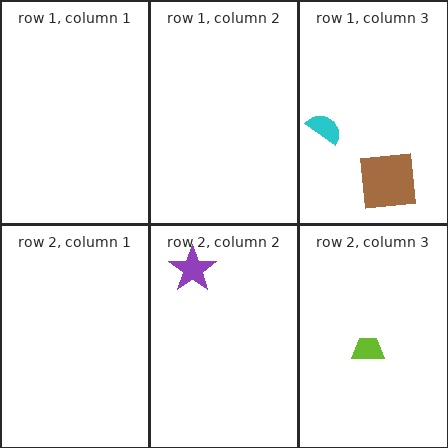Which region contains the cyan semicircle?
The row 1, column 3 region.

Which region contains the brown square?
The row 1, column 3 region.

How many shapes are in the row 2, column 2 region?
1.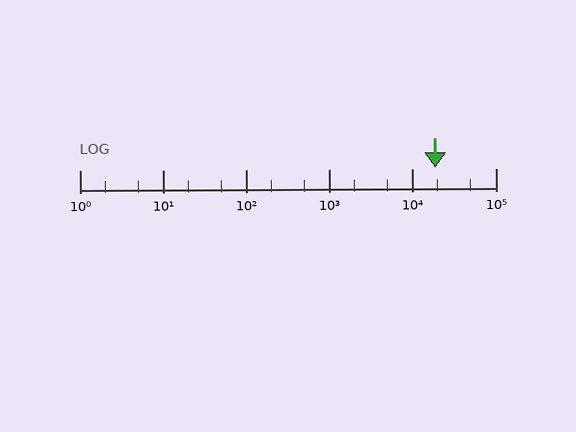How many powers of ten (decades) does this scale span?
The scale spans 5 decades, from 1 to 100000.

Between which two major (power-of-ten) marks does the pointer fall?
The pointer is between 10000 and 100000.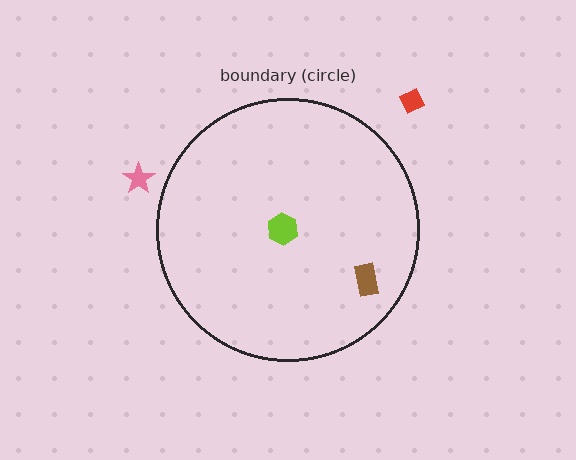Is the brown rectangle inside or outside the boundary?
Inside.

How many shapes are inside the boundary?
2 inside, 2 outside.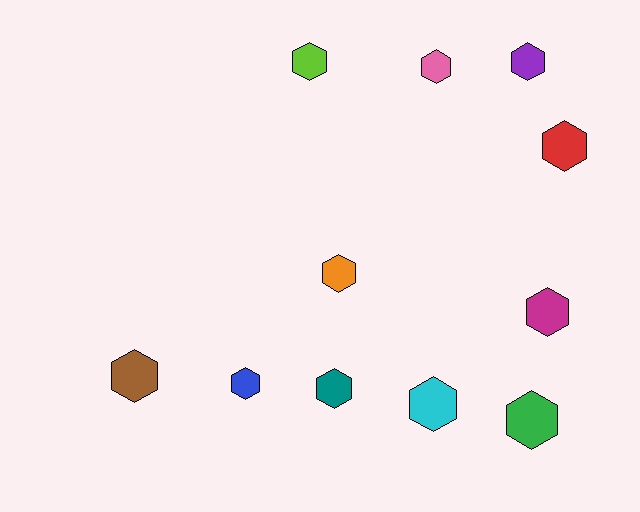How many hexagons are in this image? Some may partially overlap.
There are 11 hexagons.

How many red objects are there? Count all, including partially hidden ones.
There is 1 red object.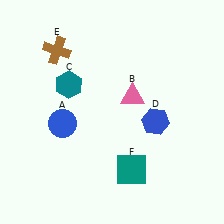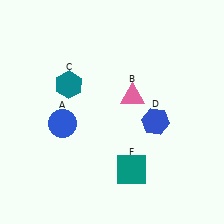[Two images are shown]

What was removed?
The brown cross (E) was removed in Image 2.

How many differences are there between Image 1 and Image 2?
There is 1 difference between the two images.